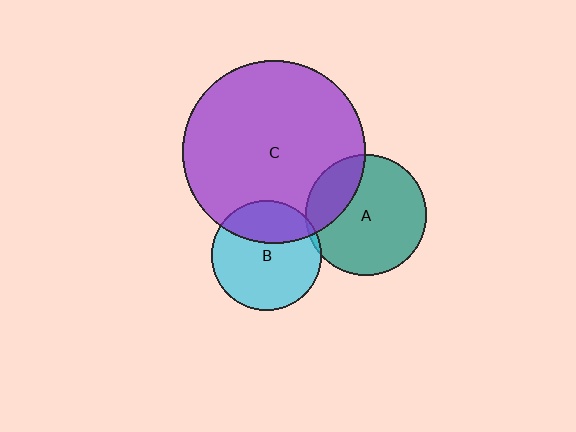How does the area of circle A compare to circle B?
Approximately 1.2 times.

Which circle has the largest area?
Circle C (purple).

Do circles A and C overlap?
Yes.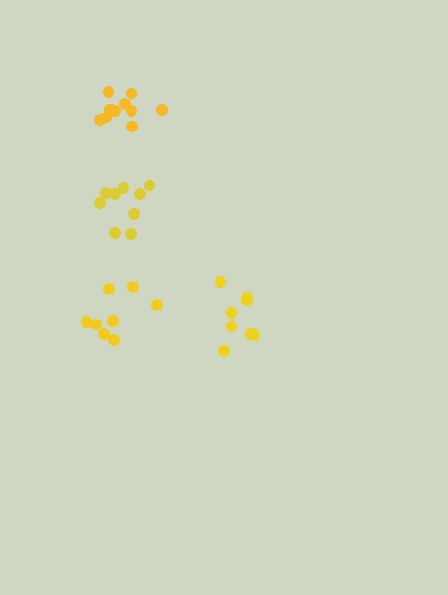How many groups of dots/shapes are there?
There are 4 groups.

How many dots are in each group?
Group 1: 8 dots, Group 2: 8 dots, Group 3: 9 dots, Group 4: 12 dots (37 total).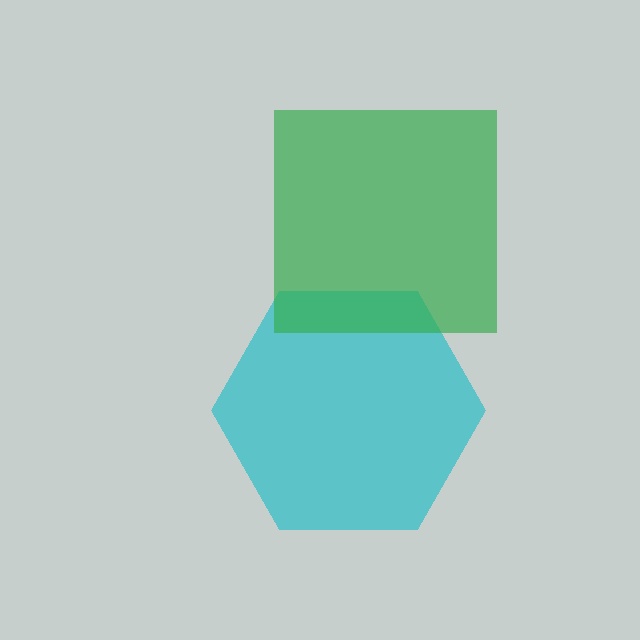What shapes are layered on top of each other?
The layered shapes are: a cyan hexagon, a green square.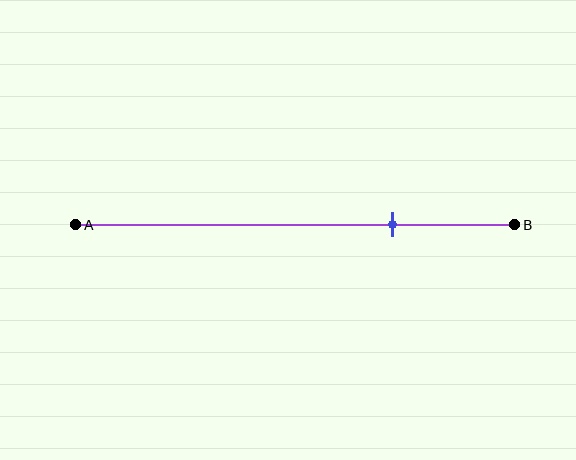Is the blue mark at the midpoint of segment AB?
No, the mark is at about 70% from A, not at the 50% midpoint.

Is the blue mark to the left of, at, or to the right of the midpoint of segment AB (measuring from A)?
The blue mark is to the right of the midpoint of segment AB.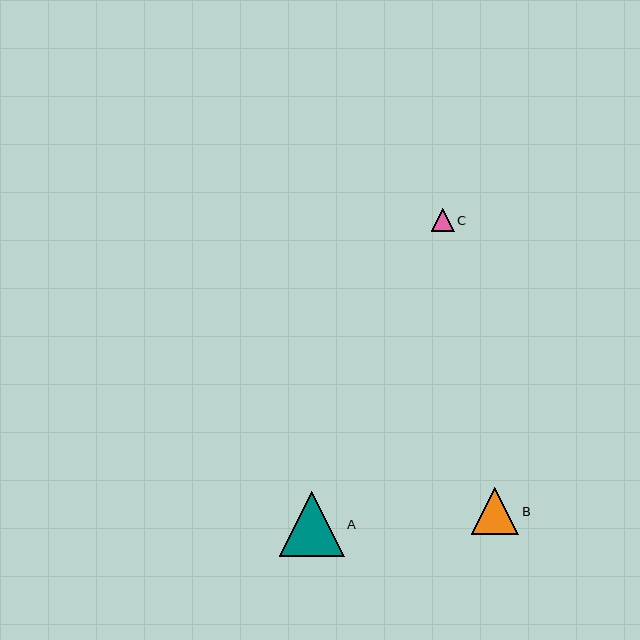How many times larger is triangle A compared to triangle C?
Triangle A is approximately 2.9 times the size of triangle C.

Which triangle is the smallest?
Triangle C is the smallest with a size of approximately 22 pixels.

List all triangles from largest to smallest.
From largest to smallest: A, B, C.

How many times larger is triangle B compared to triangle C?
Triangle B is approximately 2.1 times the size of triangle C.